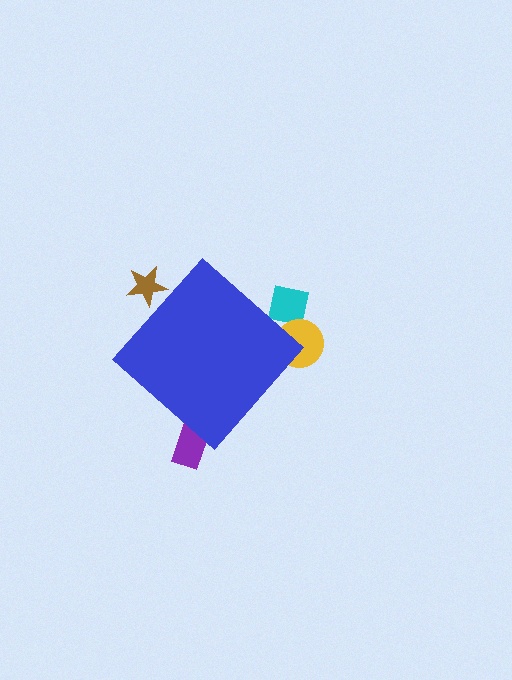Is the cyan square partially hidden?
Yes, the cyan square is partially hidden behind the blue diamond.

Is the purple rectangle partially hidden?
Yes, the purple rectangle is partially hidden behind the blue diamond.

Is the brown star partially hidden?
Yes, the brown star is partially hidden behind the blue diamond.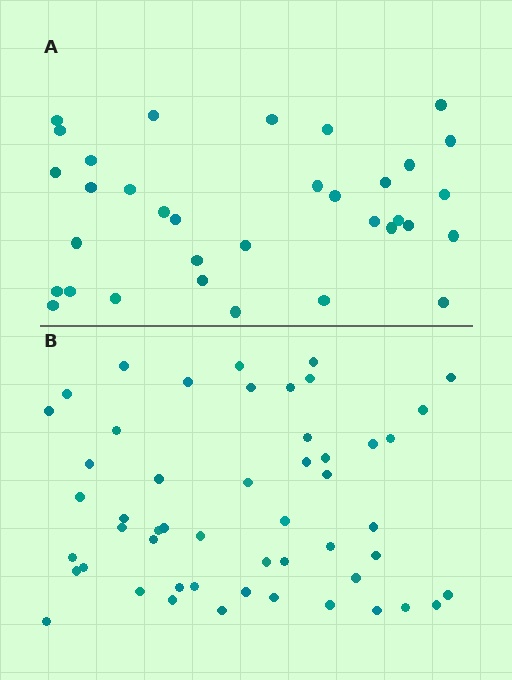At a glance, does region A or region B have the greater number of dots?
Region B (the bottom region) has more dots.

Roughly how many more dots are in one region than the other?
Region B has approximately 15 more dots than region A.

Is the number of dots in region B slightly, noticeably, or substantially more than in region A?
Region B has substantially more. The ratio is roughly 1.5 to 1.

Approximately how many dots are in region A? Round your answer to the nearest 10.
About 30 dots. (The exact count is 34, which rounds to 30.)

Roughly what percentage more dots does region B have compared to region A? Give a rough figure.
About 50% more.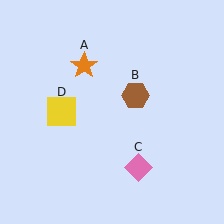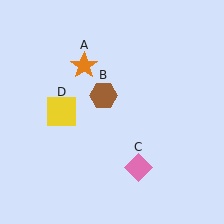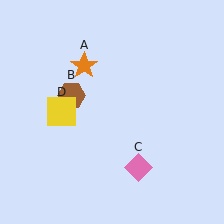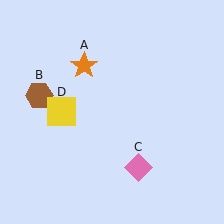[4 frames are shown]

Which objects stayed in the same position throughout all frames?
Orange star (object A) and pink diamond (object C) and yellow square (object D) remained stationary.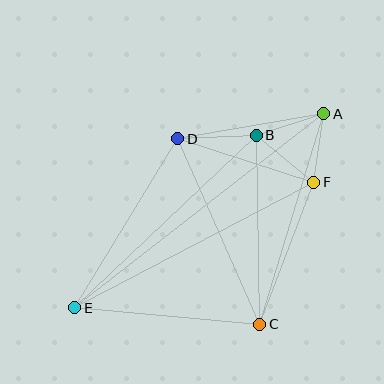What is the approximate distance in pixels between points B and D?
The distance between B and D is approximately 78 pixels.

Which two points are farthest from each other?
Points A and E are farthest from each other.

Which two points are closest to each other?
Points A and F are closest to each other.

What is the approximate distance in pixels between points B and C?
The distance between B and C is approximately 189 pixels.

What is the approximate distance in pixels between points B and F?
The distance between B and F is approximately 74 pixels.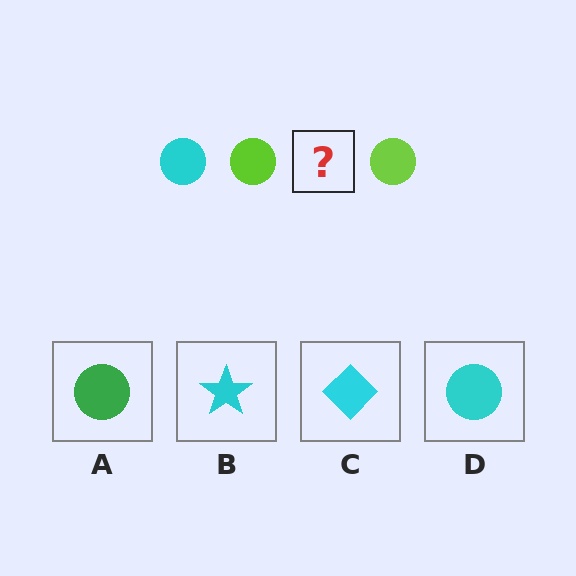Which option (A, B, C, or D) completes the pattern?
D.